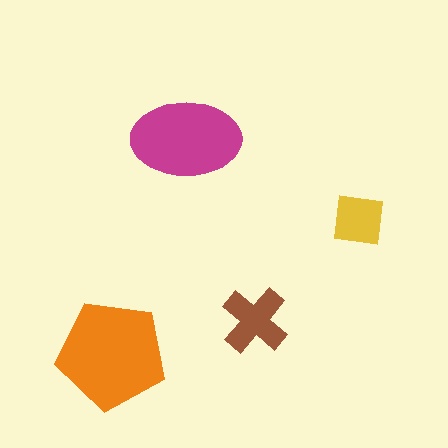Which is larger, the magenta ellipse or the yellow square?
The magenta ellipse.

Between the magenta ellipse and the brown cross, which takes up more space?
The magenta ellipse.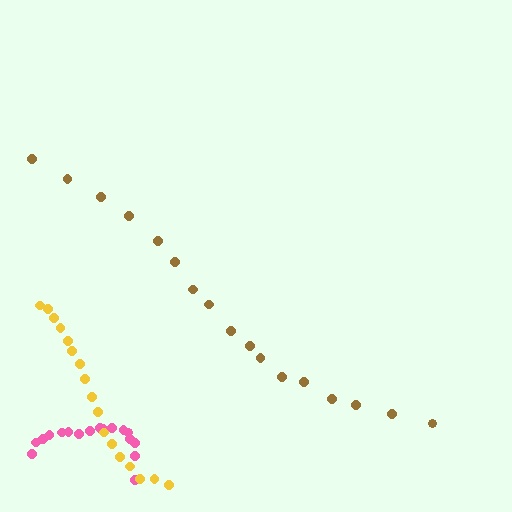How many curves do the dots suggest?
There are 3 distinct paths.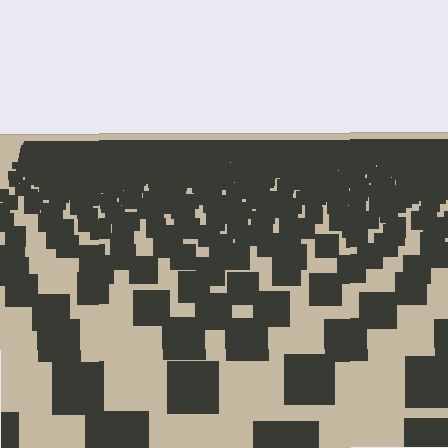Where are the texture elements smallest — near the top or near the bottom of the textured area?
Near the top.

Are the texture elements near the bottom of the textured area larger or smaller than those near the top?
Larger. Near the bottom, elements are closer to the viewer and appear at a bigger on-screen size.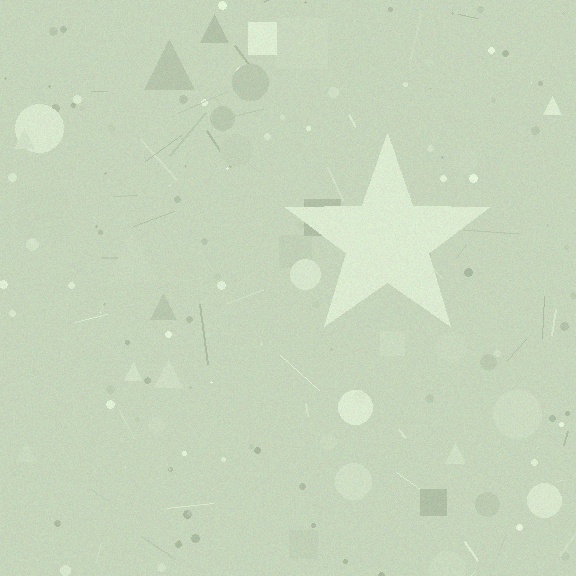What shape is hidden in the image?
A star is hidden in the image.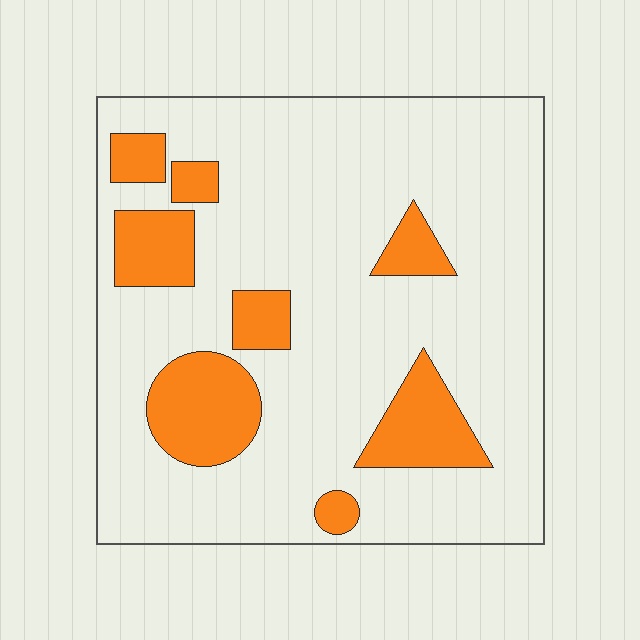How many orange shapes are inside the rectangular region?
8.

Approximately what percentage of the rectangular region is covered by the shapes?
Approximately 20%.